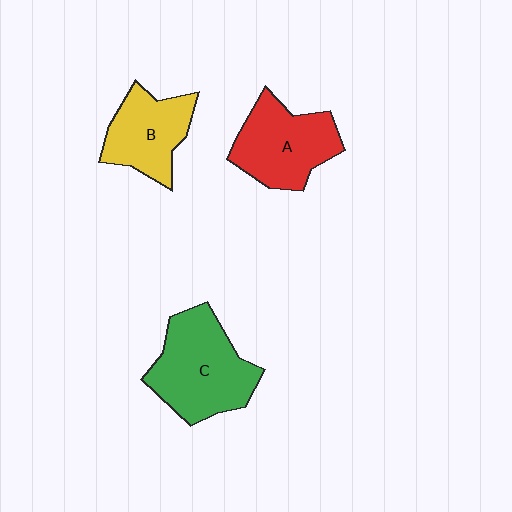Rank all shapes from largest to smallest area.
From largest to smallest: C (green), A (red), B (yellow).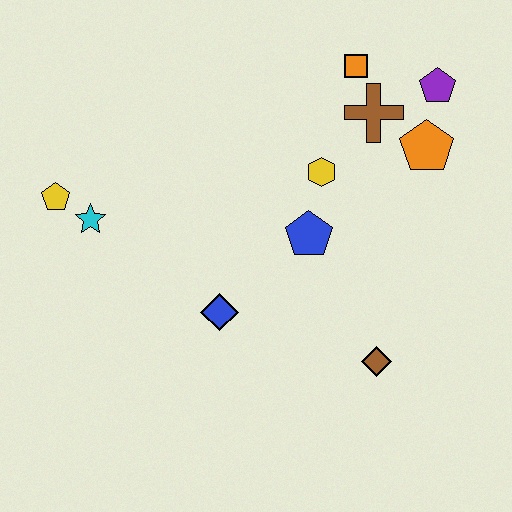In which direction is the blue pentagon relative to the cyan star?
The blue pentagon is to the right of the cyan star.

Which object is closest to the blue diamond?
The blue pentagon is closest to the blue diamond.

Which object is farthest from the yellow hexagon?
The yellow pentagon is farthest from the yellow hexagon.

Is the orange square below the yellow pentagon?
No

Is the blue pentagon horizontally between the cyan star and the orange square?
Yes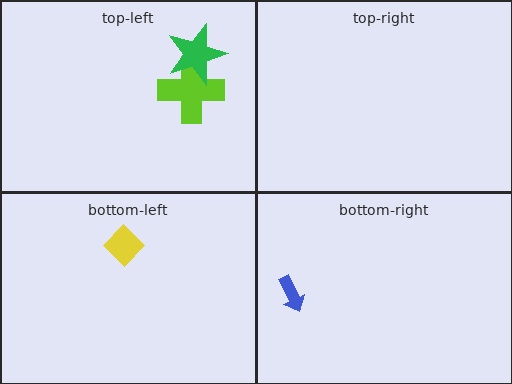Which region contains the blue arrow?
The bottom-right region.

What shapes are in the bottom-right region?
The blue arrow.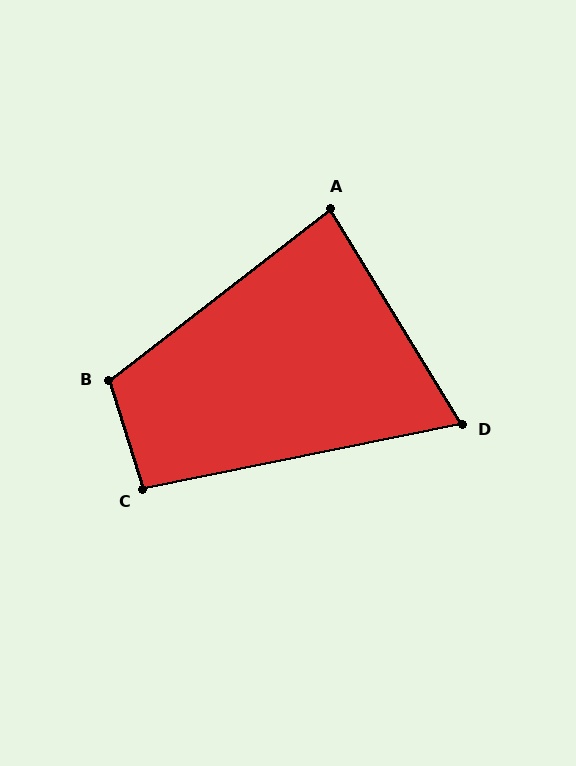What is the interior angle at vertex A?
Approximately 84 degrees (acute).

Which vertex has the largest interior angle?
B, at approximately 110 degrees.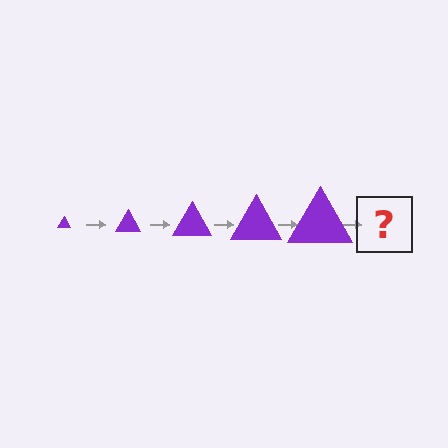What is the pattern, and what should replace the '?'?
The pattern is that the triangle gets progressively larger each step. The '?' should be a purple triangle, larger than the previous one.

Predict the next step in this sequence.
The next step is a purple triangle, larger than the previous one.